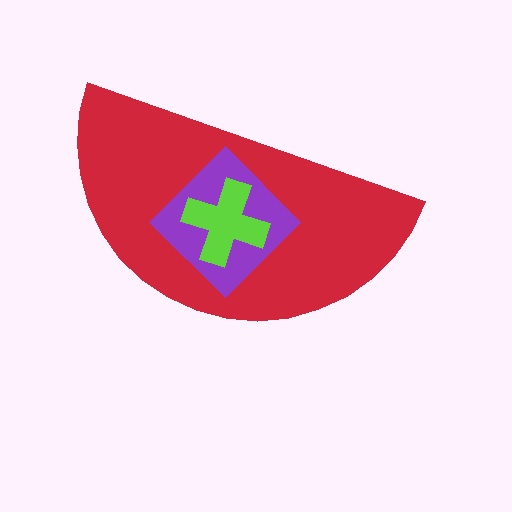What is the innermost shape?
The lime cross.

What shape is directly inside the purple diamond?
The lime cross.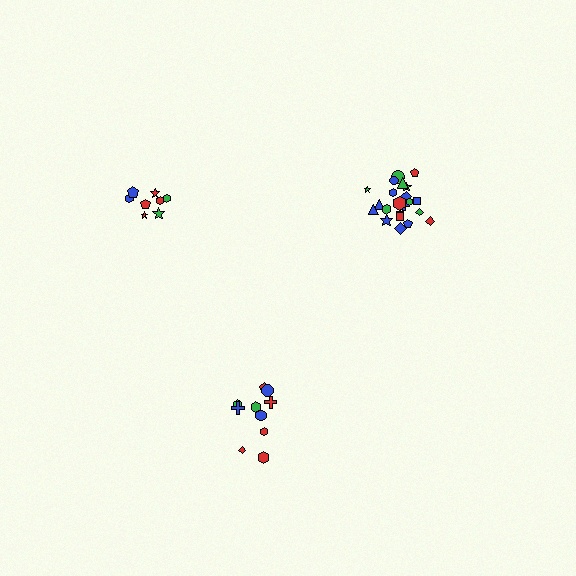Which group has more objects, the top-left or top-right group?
The top-right group.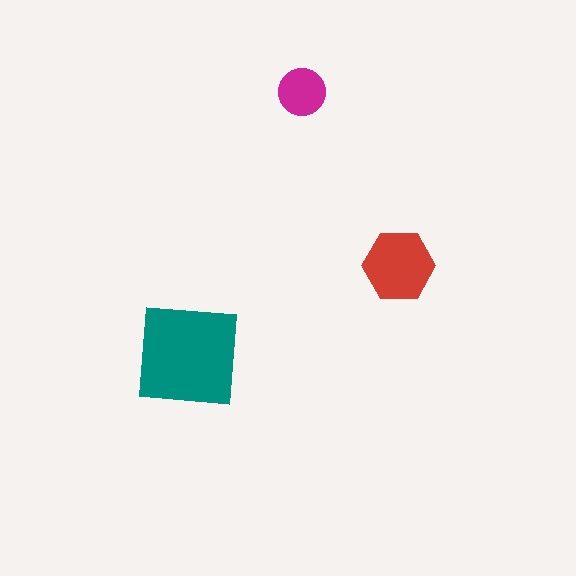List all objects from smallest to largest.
The magenta circle, the red hexagon, the teal square.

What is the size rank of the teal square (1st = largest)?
1st.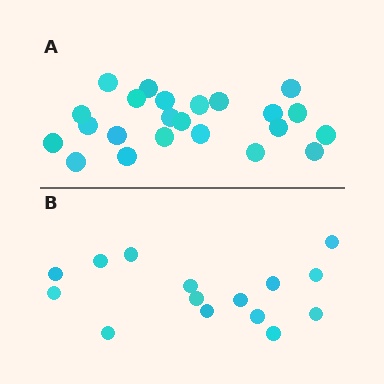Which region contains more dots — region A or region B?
Region A (the top region) has more dots.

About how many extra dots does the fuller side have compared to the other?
Region A has roughly 8 or so more dots than region B.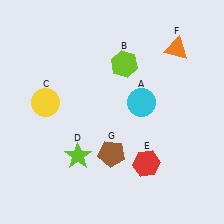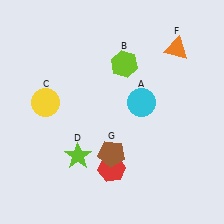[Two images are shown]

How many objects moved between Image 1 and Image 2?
1 object moved between the two images.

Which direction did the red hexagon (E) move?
The red hexagon (E) moved left.